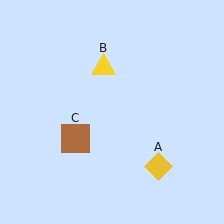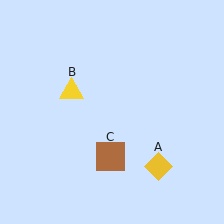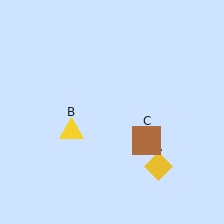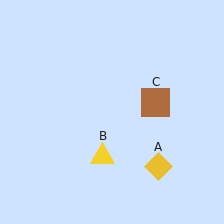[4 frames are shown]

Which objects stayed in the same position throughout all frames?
Yellow diamond (object A) remained stationary.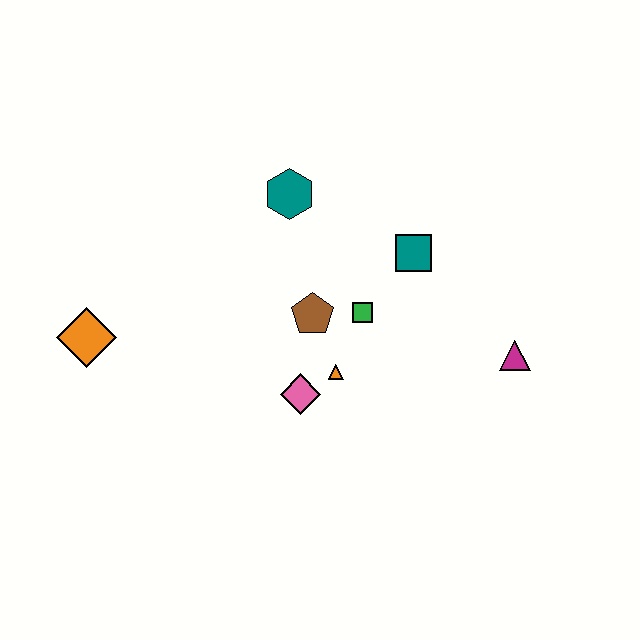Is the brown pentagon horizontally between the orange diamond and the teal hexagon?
No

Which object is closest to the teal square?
The green square is closest to the teal square.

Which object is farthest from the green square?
The orange diamond is farthest from the green square.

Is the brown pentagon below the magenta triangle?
No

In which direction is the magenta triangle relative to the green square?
The magenta triangle is to the right of the green square.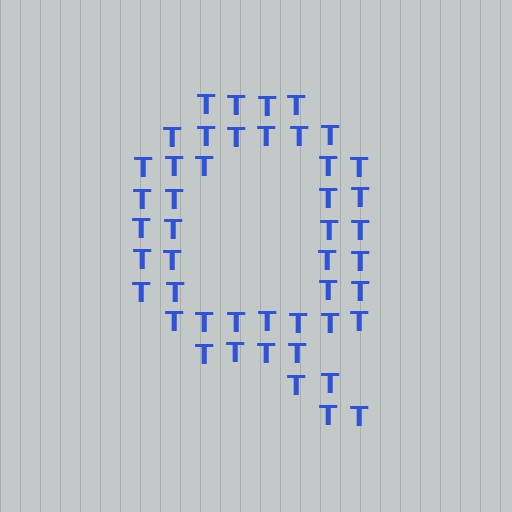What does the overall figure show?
The overall figure shows the letter Q.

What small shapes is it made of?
It is made of small letter T's.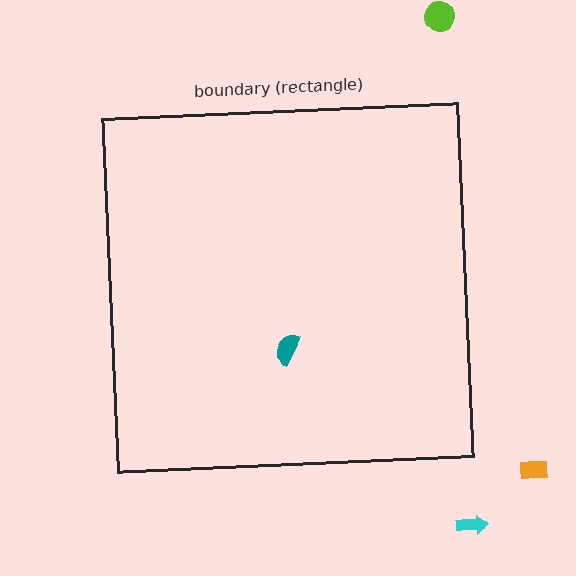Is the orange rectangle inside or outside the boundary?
Outside.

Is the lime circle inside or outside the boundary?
Outside.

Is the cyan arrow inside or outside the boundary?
Outside.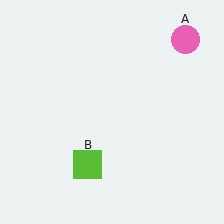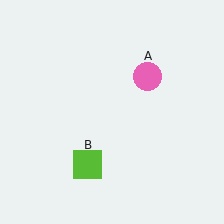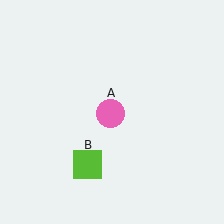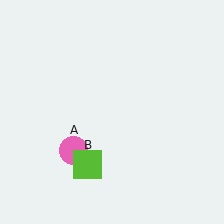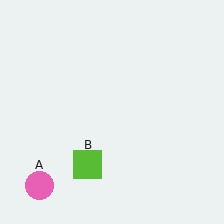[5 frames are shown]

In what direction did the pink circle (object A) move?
The pink circle (object A) moved down and to the left.